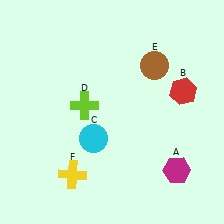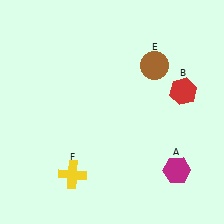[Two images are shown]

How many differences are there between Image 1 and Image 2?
There are 2 differences between the two images.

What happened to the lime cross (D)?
The lime cross (D) was removed in Image 2. It was in the top-left area of Image 1.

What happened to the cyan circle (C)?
The cyan circle (C) was removed in Image 2. It was in the bottom-left area of Image 1.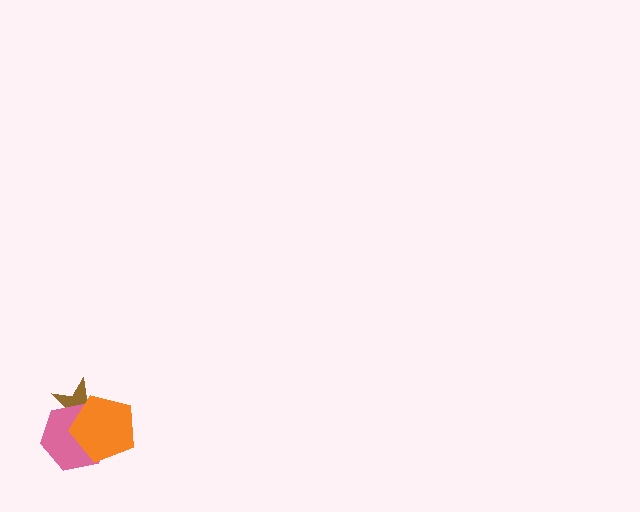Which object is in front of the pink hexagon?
The orange pentagon is in front of the pink hexagon.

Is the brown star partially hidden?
Yes, it is partially covered by another shape.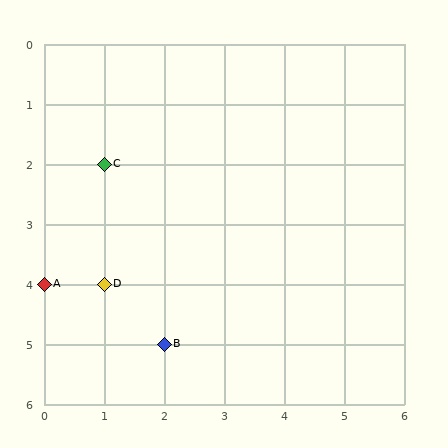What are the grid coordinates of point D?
Point D is at grid coordinates (1, 4).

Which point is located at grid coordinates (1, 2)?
Point C is at (1, 2).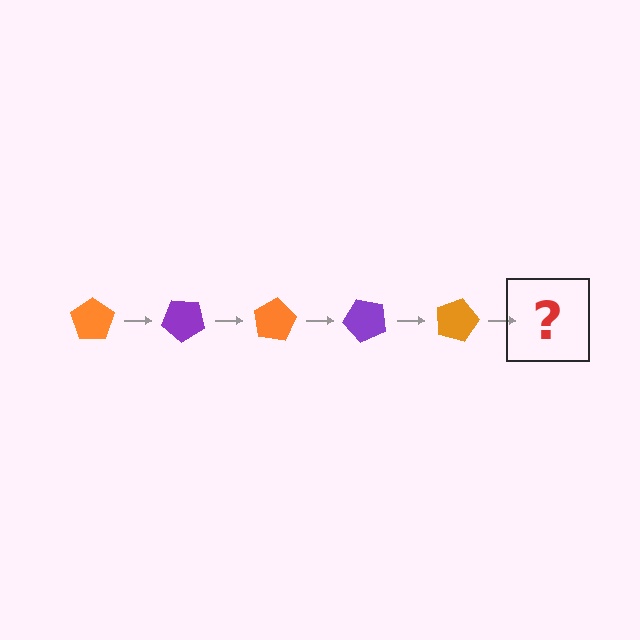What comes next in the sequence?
The next element should be a purple pentagon, rotated 200 degrees from the start.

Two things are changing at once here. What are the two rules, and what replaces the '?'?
The two rules are that it rotates 40 degrees each step and the color cycles through orange and purple. The '?' should be a purple pentagon, rotated 200 degrees from the start.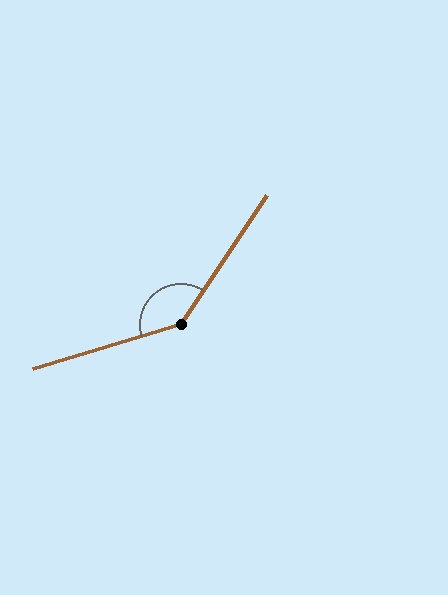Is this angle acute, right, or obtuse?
It is obtuse.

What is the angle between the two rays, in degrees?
Approximately 140 degrees.